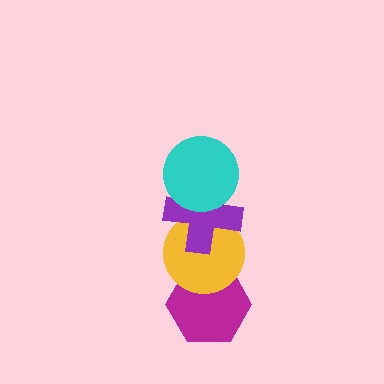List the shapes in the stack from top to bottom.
From top to bottom: the cyan circle, the purple cross, the yellow circle, the magenta hexagon.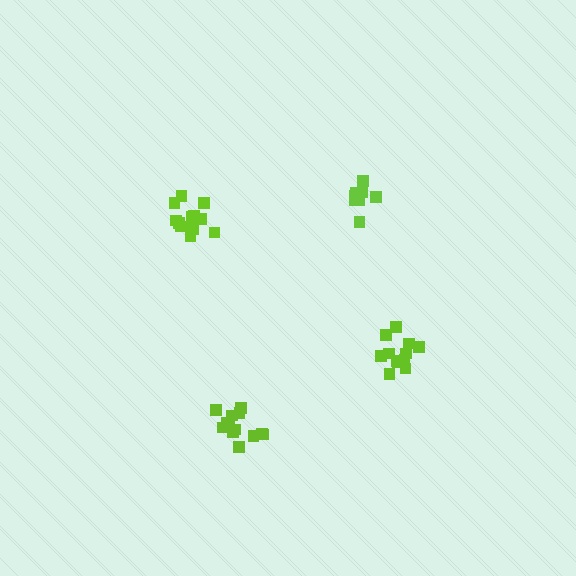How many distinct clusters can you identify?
There are 4 distinct clusters.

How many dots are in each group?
Group 1: 13 dots, Group 2: 12 dots, Group 3: 8 dots, Group 4: 13 dots (46 total).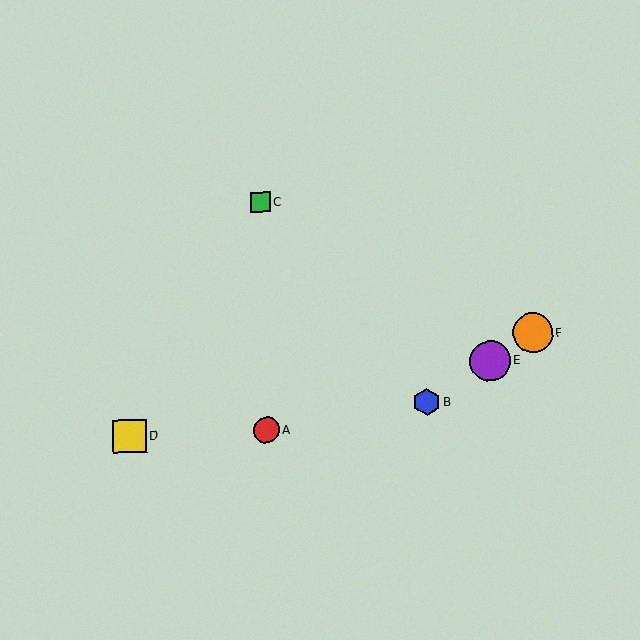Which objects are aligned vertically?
Objects A, C are aligned vertically.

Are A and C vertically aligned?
Yes, both are at x≈266.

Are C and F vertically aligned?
No, C is at x≈260 and F is at x≈533.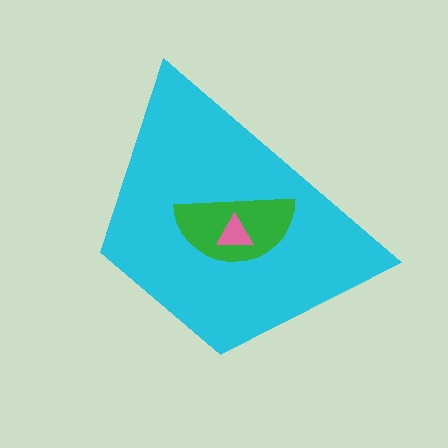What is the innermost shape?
The pink triangle.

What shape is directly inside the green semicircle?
The pink triangle.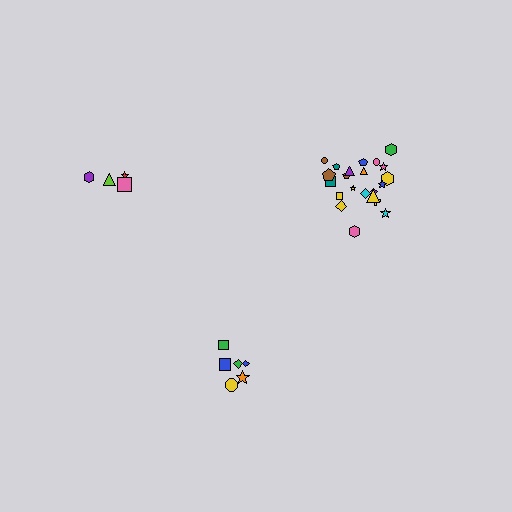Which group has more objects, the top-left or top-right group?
The top-right group.